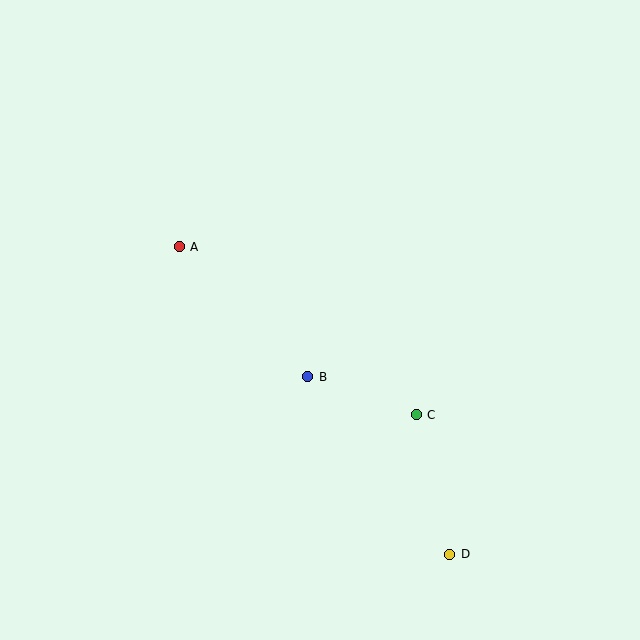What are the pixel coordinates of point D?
Point D is at (450, 554).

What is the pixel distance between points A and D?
The distance between A and D is 410 pixels.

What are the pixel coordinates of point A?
Point A is at (179, 247).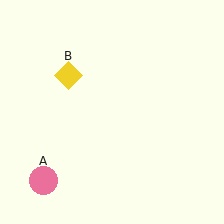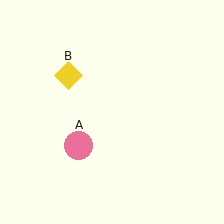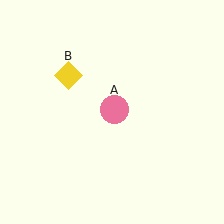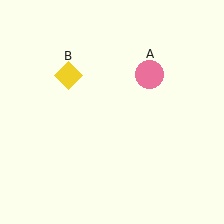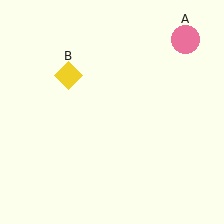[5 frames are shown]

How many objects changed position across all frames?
1 object changed position: pink circle (object A).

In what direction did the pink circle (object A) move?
The pink circle (object A) moved up and to the right.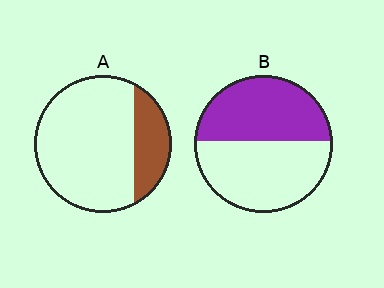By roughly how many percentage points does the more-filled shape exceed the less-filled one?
By roughly 25 percentage points (B over A).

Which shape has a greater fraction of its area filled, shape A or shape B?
Shape B.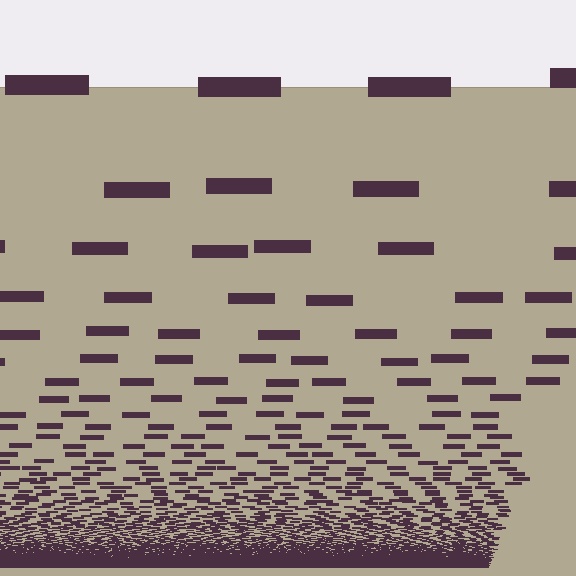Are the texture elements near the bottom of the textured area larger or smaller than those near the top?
Smaller. The gradient is inverted — elements near the bottom are smaller and denser.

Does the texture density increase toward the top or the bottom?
Density increases toward the bottom.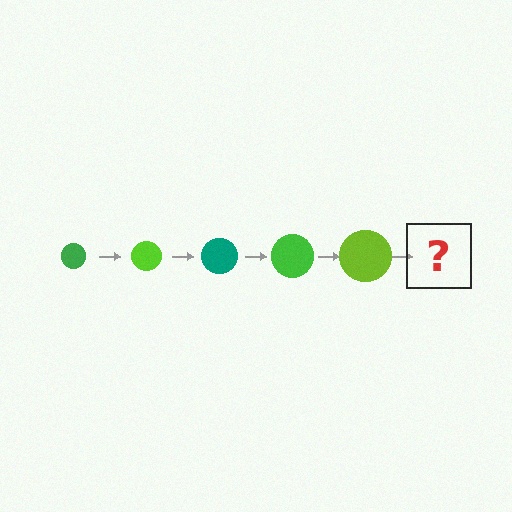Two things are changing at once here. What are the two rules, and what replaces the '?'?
The two rules are that the circle grows larger each step and the color cycles through green, lime, and teal. The '?' should be a teal circle, larger than the previous one.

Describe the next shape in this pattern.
It should be a teal circle, larger than the previous one.